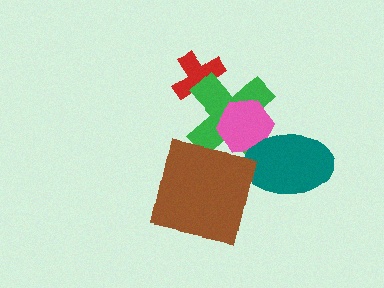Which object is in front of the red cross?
The green cross is in front of the red cross.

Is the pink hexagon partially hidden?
Yes, it is partially covered by another shape.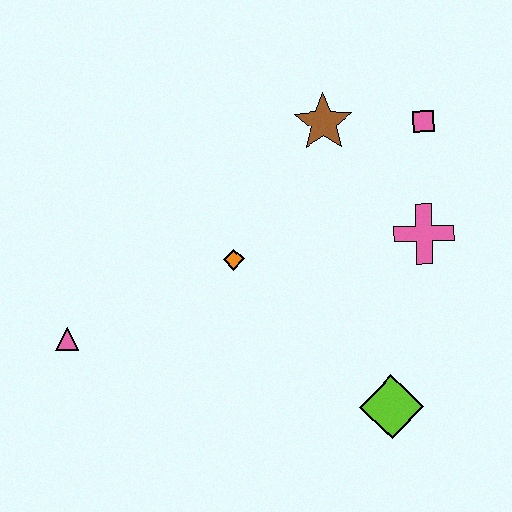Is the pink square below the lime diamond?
No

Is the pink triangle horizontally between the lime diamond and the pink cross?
No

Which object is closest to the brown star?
The pink square is closest to the brown star.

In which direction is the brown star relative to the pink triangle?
The brown star is to the right of the pink triangle.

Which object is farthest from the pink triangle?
The pink square is farthest from the pink triangle.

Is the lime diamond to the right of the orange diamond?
Yes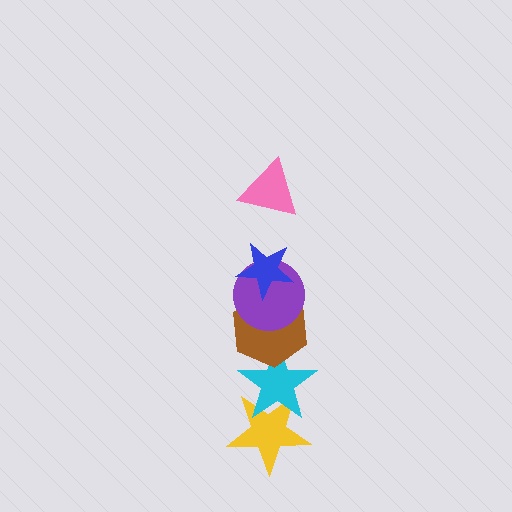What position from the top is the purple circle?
The purple circle is 3rd from the top.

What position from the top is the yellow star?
The yellow star is 6th from the top.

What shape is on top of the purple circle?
The blue star is on top of the purple circle.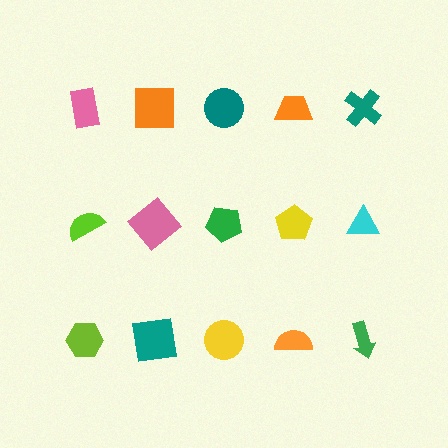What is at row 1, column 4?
An orange trapezoid.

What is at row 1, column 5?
A teal cross.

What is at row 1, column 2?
An orange square.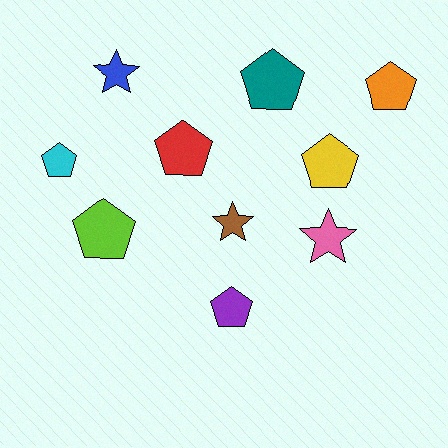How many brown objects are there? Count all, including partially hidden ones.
There is 1 brown object.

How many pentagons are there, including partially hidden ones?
There are 7 pentagons.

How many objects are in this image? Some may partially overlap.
There are 10 objects.